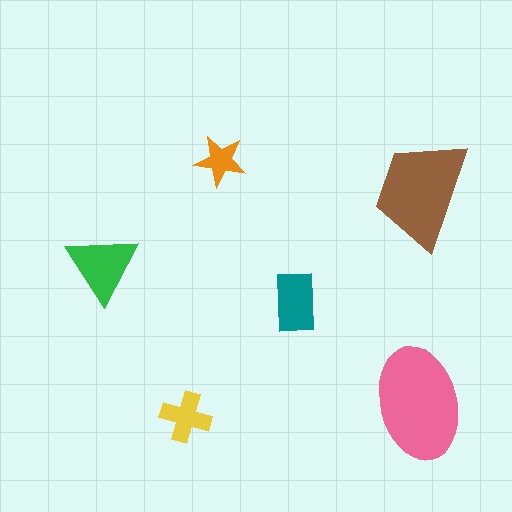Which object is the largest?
The pink ellipse.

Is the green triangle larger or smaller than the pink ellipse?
Smaller.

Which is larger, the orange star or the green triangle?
The green triangle.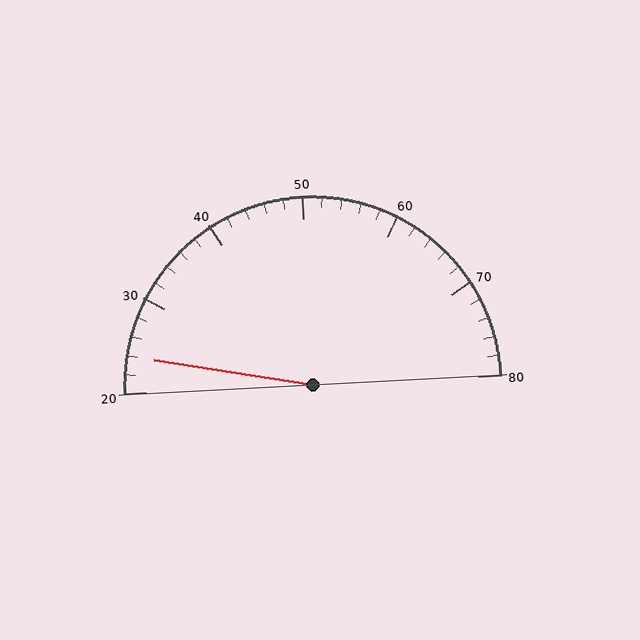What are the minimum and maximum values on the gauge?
The gauge ranges from 20 to 80.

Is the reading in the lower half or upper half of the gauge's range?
The reading is in the lower half of the range (20 to 80).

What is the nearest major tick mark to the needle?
The nearest major tick mark is 20.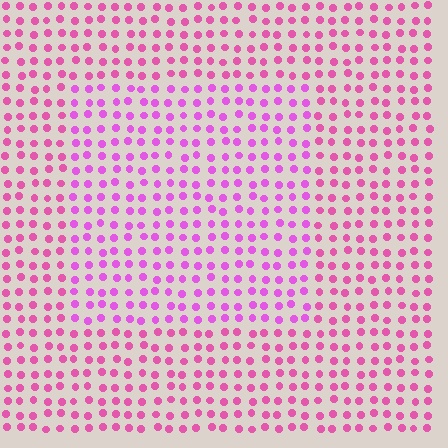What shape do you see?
I see a rectangle.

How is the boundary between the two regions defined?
The boundary is defined purely by a slight shift in hue (about 24 degrees). Spacing, size, and orientation are identical on both sides.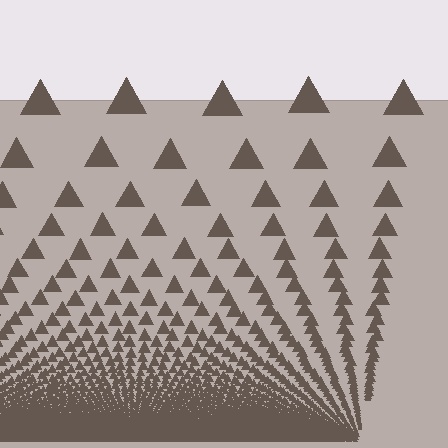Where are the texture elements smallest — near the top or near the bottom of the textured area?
Near the bottom.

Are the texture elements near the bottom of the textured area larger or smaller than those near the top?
Smaller. The gradient is inverted — elements near the bottom are smaller and denser.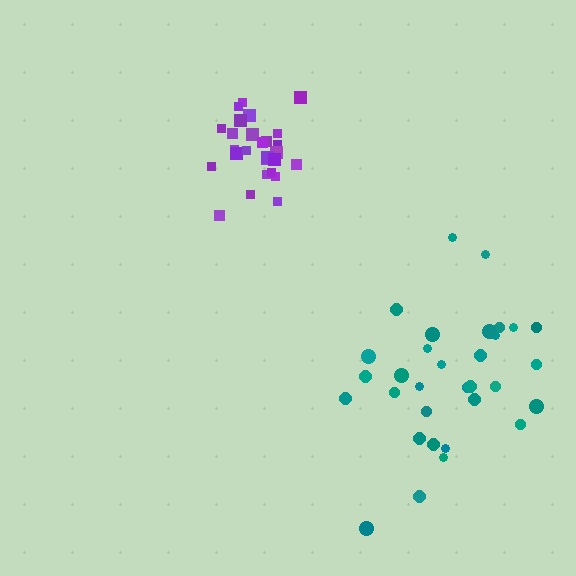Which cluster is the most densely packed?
Purple.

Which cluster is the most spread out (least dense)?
Teal.